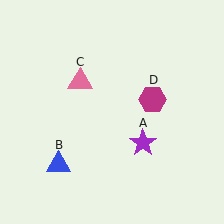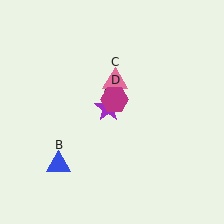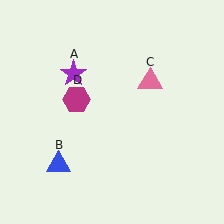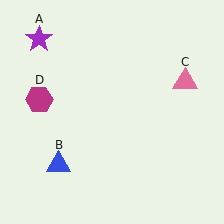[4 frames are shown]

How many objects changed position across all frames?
3 objects changed position: purple star (object A), pink triangle (object C), magenta hexagon (object D).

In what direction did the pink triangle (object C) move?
The pink triangle (object C) moved right.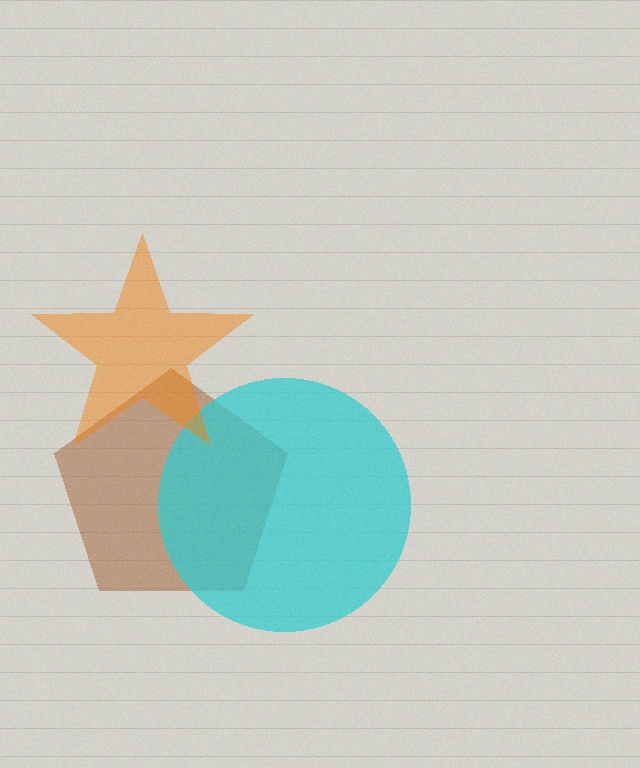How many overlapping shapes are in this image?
There are 3 overlapping shapes in the image.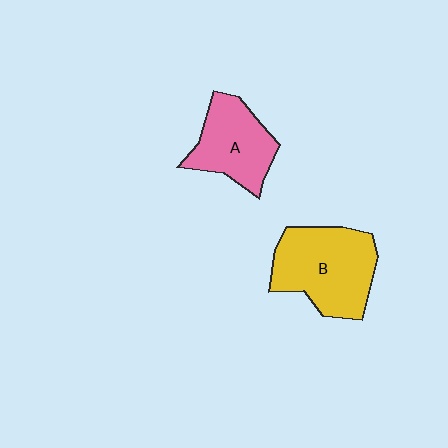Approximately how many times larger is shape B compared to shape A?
Approximately 1.4 times.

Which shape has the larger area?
Shape B (yellow).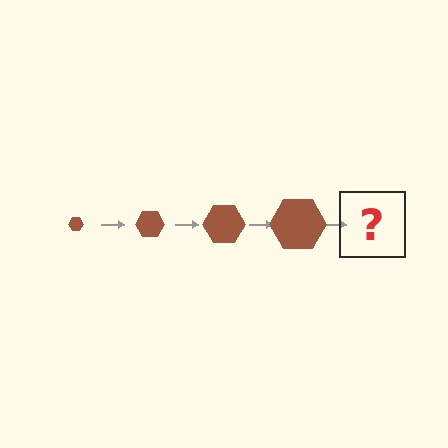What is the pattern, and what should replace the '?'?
The pattern is that the hexagon gets progressively larger each step. The '?' should be a brown hexagon, larger than the previous one.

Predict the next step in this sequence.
The next step is a brown hexagon, larger than the previous one.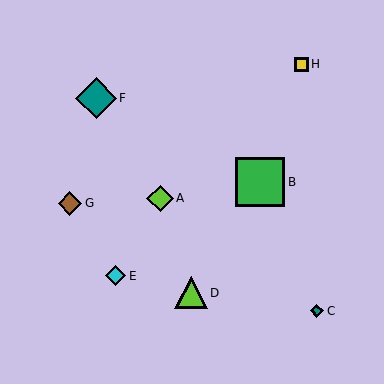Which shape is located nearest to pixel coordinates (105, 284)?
The cyan diamond (labeled E) at (116, 276) is nearest to that location.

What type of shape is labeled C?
Shape C is a teal diamond.